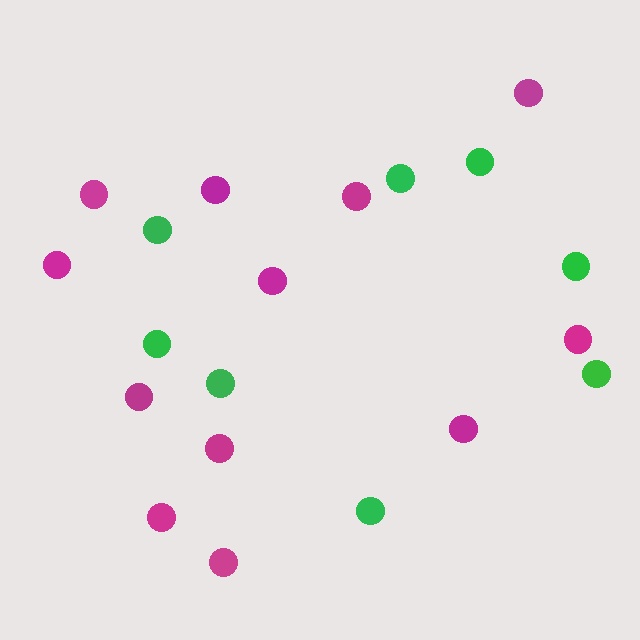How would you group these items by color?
There are 2 groups: one group of magenta circles (12) and one group of green circles (8).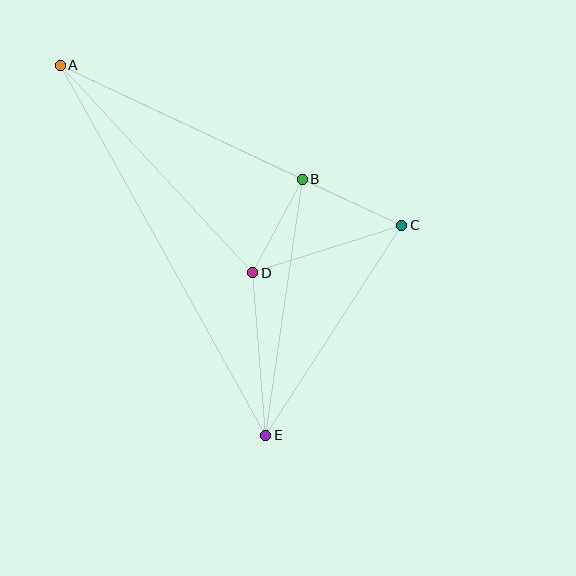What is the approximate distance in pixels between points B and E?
The distance between B and E is approximately 259 pixels.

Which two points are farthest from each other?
Points A and E are farthest from each other.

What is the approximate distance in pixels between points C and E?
The distance between C and E is approximately 250 pixels.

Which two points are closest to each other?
Points B and D are closest to each other.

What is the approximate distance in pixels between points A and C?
The distance between A and C is approximately 377 pixels.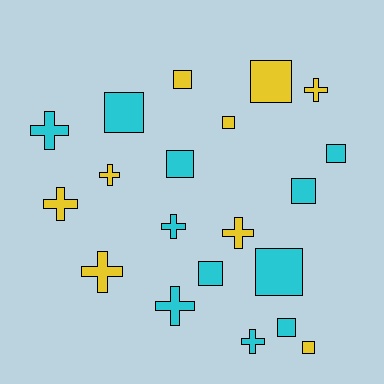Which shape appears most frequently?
Square, with 11 objects.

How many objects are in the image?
There are 20 objects.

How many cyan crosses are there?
There are 4 cyan crosses.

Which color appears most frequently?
Cyan, with 11 objects.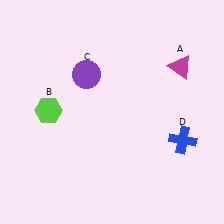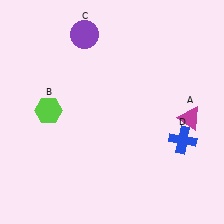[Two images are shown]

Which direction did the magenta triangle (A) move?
The magenta triangle (A) moved down.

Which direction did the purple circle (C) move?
The purple circle (C) moved up.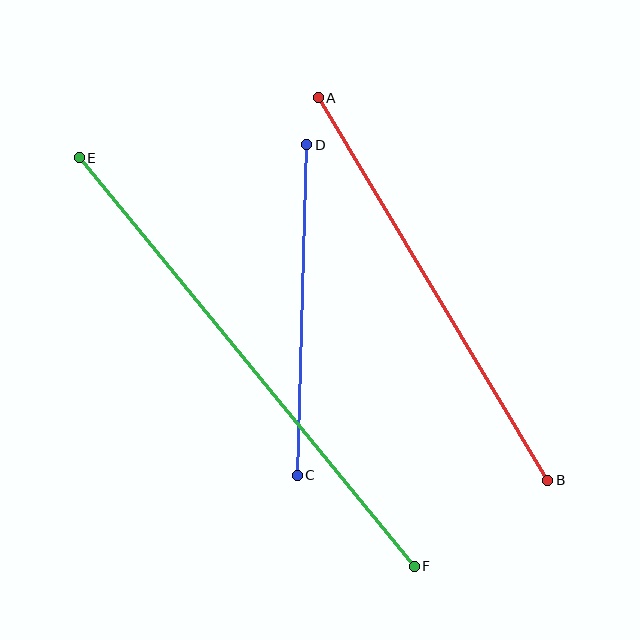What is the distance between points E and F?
The distance is approximately 528 pixels.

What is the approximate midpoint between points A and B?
The midpoint is at approximately (433, 289) pixels.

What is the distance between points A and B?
The distance is approximately 446 pixels.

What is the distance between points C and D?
The distance is approximately 331 pixels.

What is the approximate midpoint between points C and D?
The midpoint is at approximately (302, 310) pixels.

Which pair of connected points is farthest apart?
Points E and F are farthest apart.